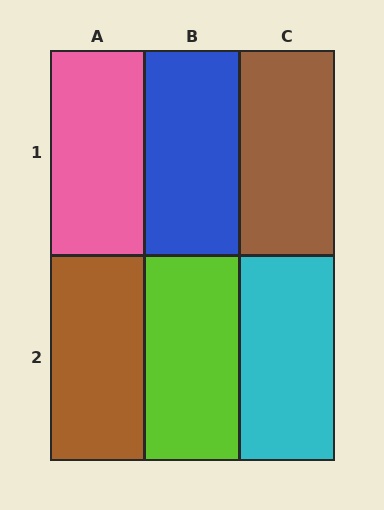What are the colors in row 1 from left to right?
Pink, blue, brown.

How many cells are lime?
1 cell is lime.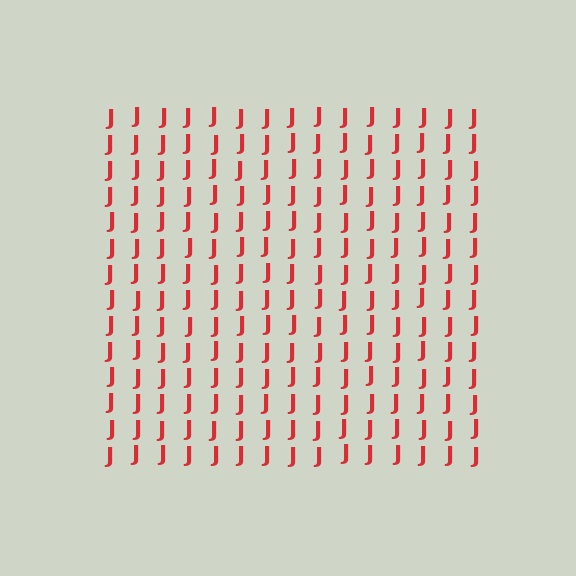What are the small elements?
The small elements are letter J's.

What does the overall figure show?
The overall figure shows a square.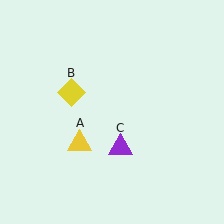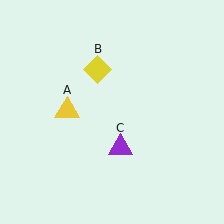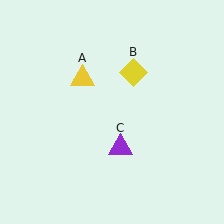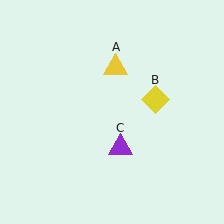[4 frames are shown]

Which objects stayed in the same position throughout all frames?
Purple triangle (object C) remained stationary.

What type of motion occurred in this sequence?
The yellow triangle (object A), yellow diamond (object B) rotated clockwise around the center of the scene.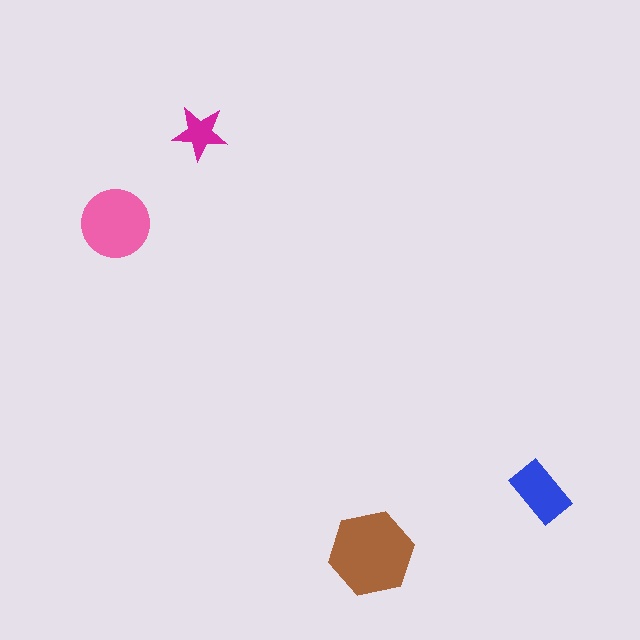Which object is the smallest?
The magenta star.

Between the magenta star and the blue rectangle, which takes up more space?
The blue rectangle.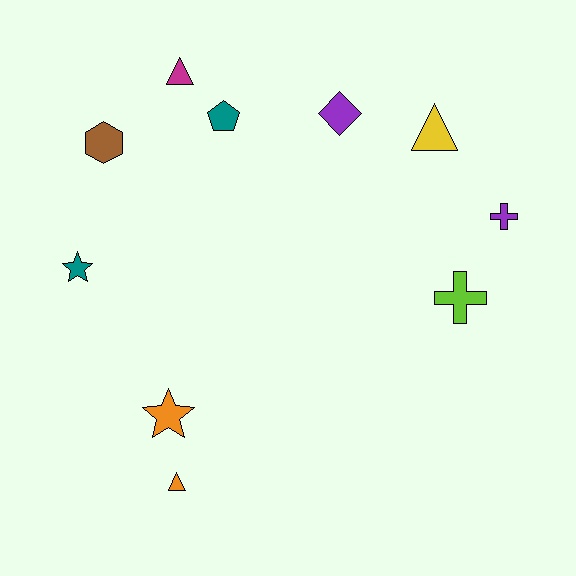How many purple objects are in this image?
There are 2 purple objects.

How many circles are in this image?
There are no circles.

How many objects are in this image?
There are 10 objects.